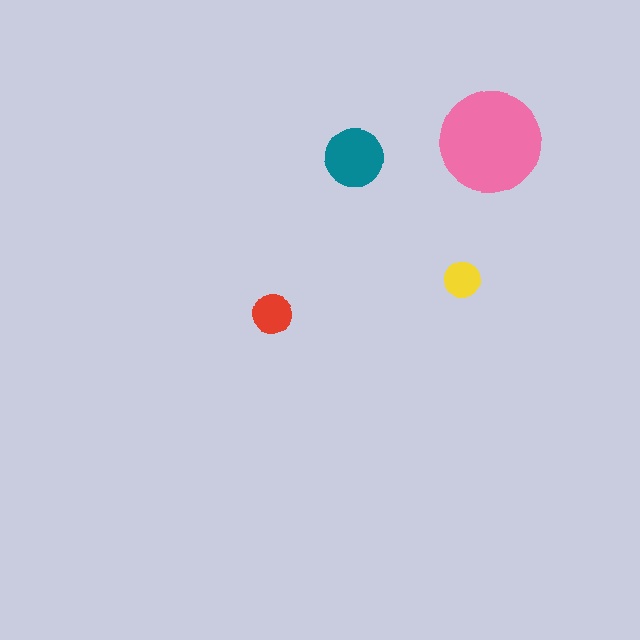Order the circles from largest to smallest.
the pink one, the teal one, the red one, the yellow one.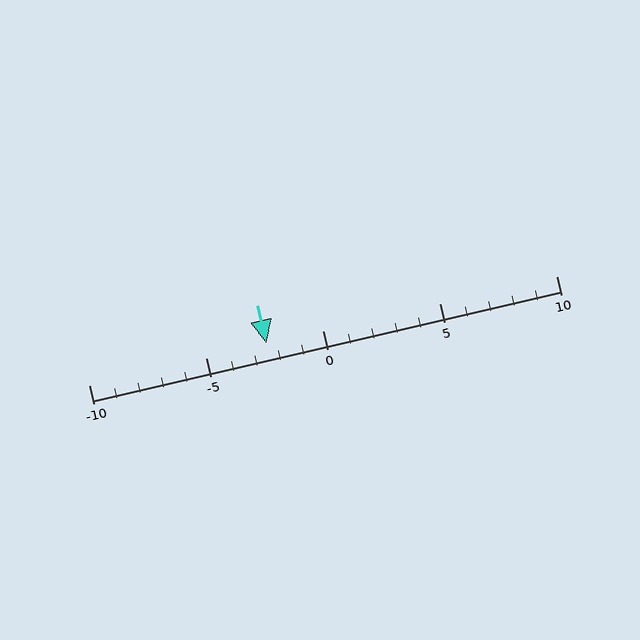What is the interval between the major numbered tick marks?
The major tick marks are spaced 5 units apart.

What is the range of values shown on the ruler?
The ruler shows values from -10 to 10.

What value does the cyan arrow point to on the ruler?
The cyan arrow points to approximately -2.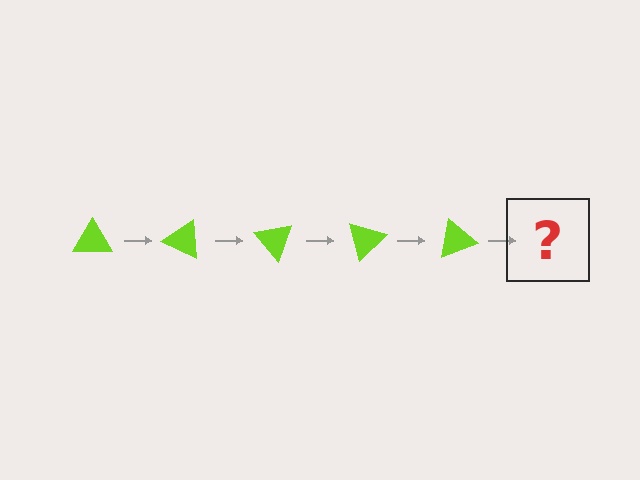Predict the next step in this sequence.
The next step is a lime triangle rotated 125 degrees.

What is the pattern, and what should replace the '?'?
The pattern is that the triangle rotates 25 degrees each step. The '?' should be a lime triangle rotated 125 degrees.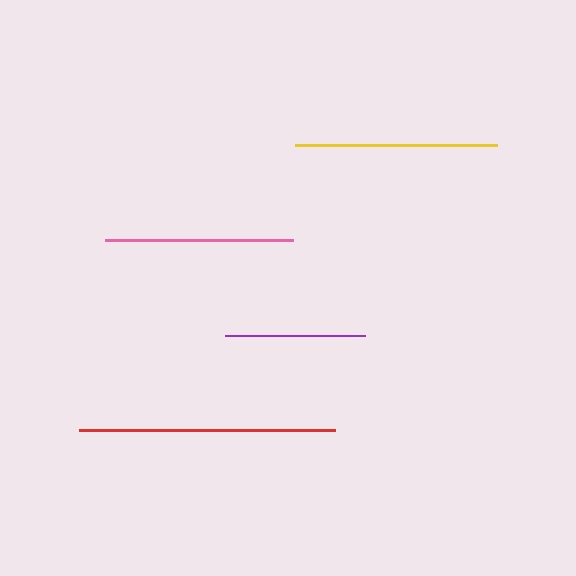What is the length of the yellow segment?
The yellow segment is approximately 202 pixels long.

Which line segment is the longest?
The red line is the longest at approximately 256 pixels.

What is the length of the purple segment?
The purple segment is approximately 140 pixels long.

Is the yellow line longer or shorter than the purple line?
The yellow line is longer than the purple line.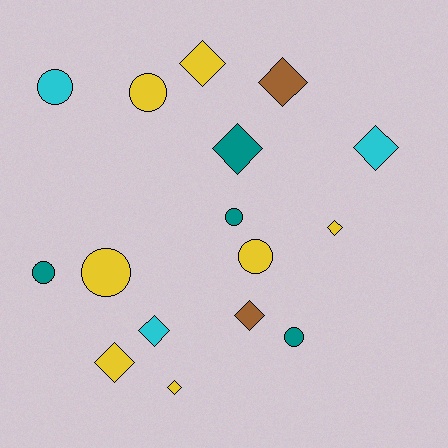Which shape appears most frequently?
Diamond, with 9 objects.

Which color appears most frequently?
Yellow, with 7 objects.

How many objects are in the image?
There are 16 objects.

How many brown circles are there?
There are no brown circles.